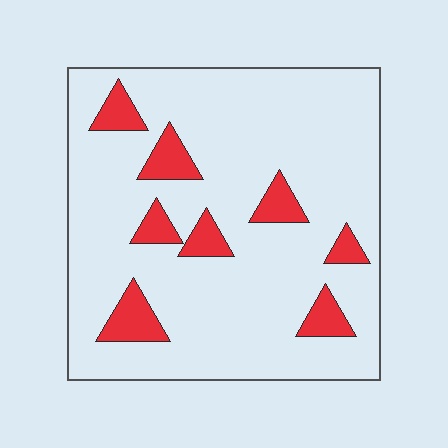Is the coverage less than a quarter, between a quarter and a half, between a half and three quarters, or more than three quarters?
Less than a quarter.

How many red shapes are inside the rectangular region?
8.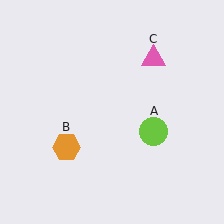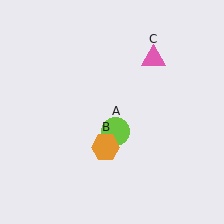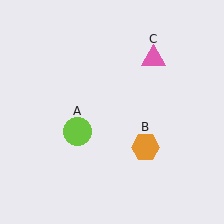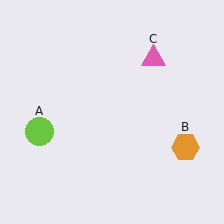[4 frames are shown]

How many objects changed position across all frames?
2 objects changed position: lime circle (object A), orange hexagon (object B).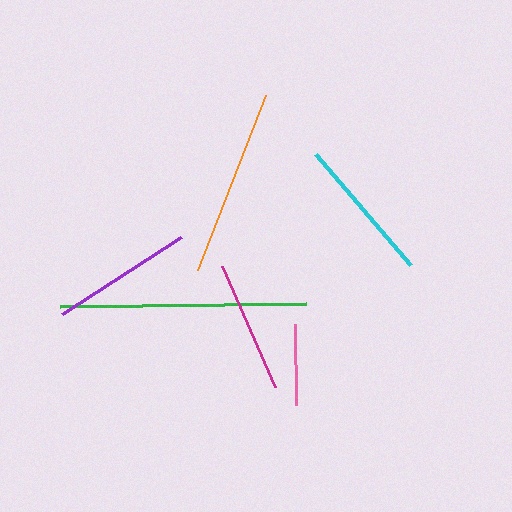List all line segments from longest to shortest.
From longest to shortest: green, orange, cyan, purple, magenta, pink.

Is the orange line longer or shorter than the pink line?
The orange line is longer than the pink line.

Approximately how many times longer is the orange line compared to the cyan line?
The orange line is approximately 1.3 times the length of the cyan line.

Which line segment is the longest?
The green line is the longest at approximately 246 pixels.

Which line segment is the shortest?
The pink line is the shortest at approximately 81 pixels.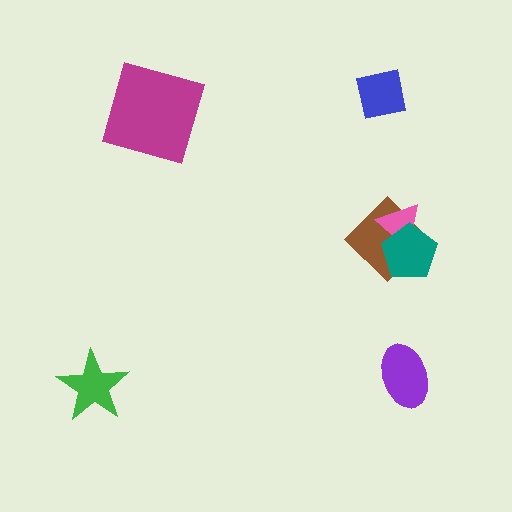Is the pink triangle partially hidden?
Yes, it is partially covered by another shape.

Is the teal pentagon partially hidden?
No, no other shape covers it.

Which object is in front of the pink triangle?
The teal pentagon is in front of the pink triangle.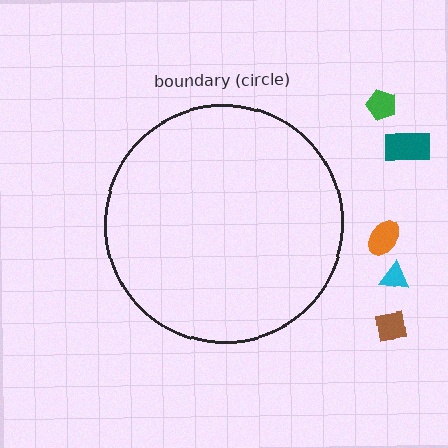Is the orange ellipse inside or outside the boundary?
Outside.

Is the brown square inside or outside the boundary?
Outside.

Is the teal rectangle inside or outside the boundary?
Outside.